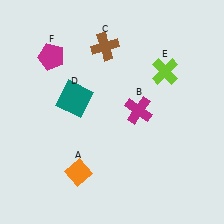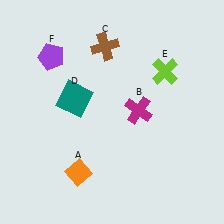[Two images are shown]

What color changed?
The pentagon (F) changed from magenta in Image 1 to purple in Image 2.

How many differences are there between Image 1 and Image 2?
There is 1 difference between the two images.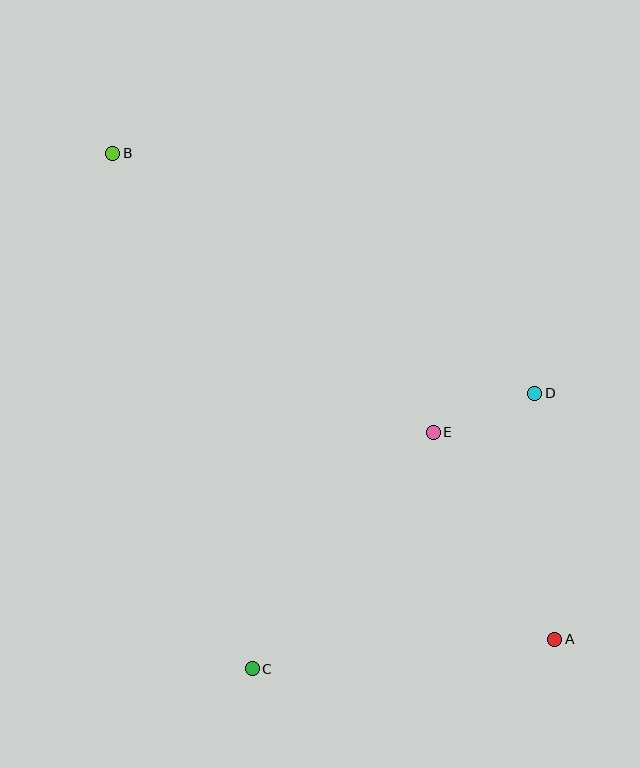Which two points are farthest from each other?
Points A and B are farthest from each other.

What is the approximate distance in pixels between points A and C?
The distance between A and C is approximately 304 pixels.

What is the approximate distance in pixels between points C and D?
The distance between C and D is approximately 395 pixels.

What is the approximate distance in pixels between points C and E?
The distance between C and E is approximately 298 pixels.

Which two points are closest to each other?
Points D and E are closest to each other.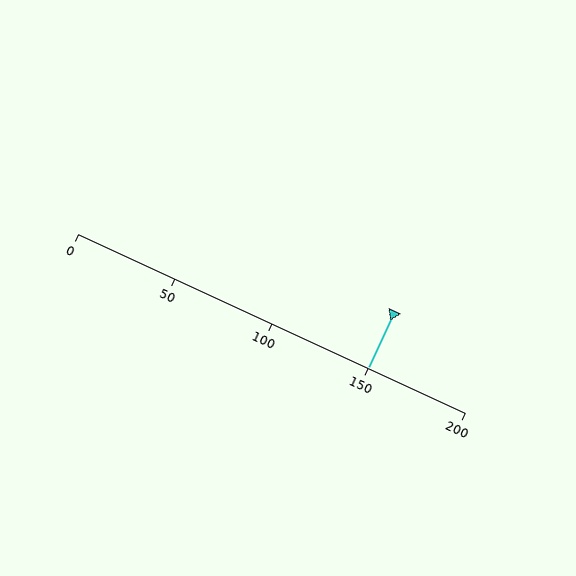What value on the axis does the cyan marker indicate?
The marker indicates approximately 150.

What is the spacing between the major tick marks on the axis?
The major ticks are spaced 50 apart.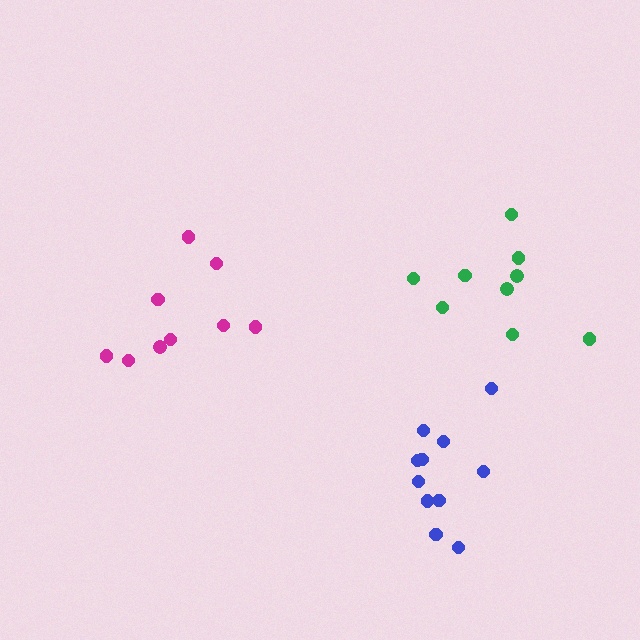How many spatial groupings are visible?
There are 3 spatial groupings.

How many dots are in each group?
Group 1: 11 dots, Group 2: 9 dots, Group 3: 9 dots (29 total).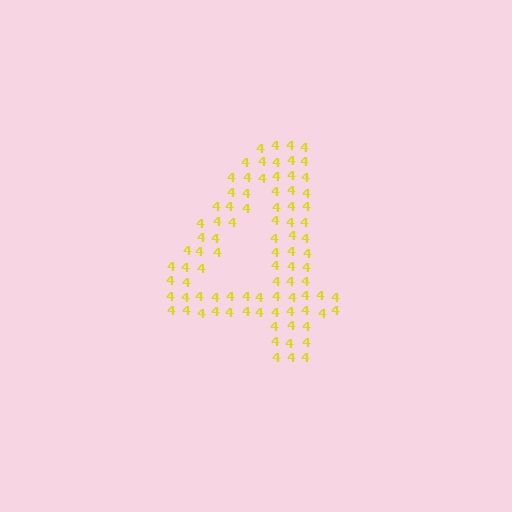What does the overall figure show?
The overall figure shows the digit 4.